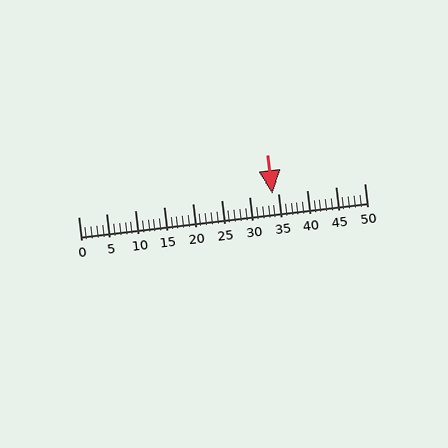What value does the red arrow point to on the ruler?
The red arrow points to approximately 34.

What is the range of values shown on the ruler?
The ruler shows values from 0 to 50.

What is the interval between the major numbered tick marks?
The major tick marks are spaced 5 units apart.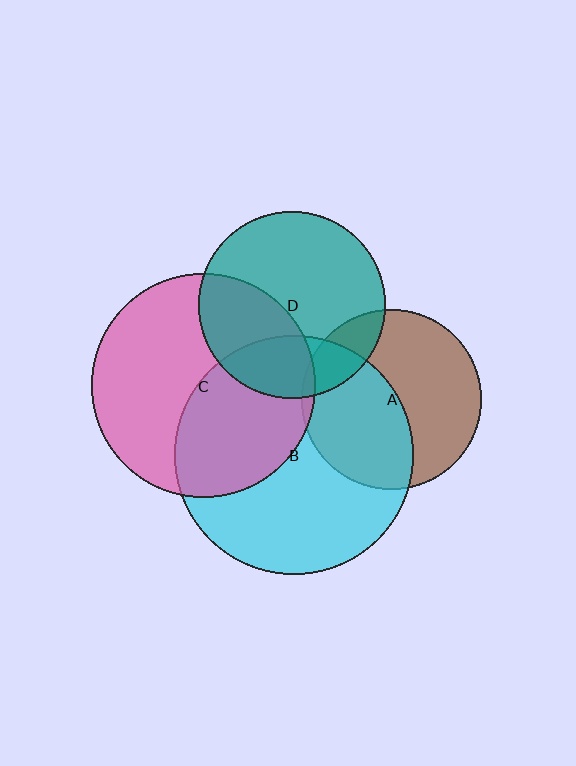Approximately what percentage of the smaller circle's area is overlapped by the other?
Approximately 15%.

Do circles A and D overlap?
Yes.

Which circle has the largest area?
Circle B (cyan).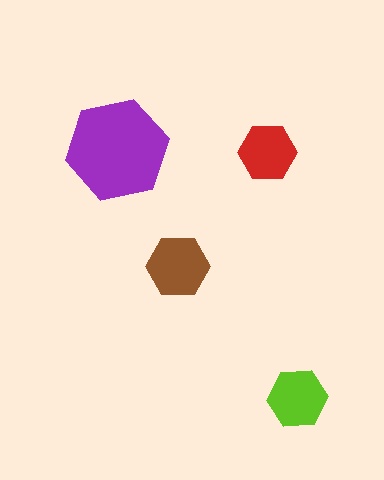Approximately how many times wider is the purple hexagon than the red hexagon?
About 2 times wider.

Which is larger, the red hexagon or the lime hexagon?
The lime one.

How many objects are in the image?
There are 4 objects in the image.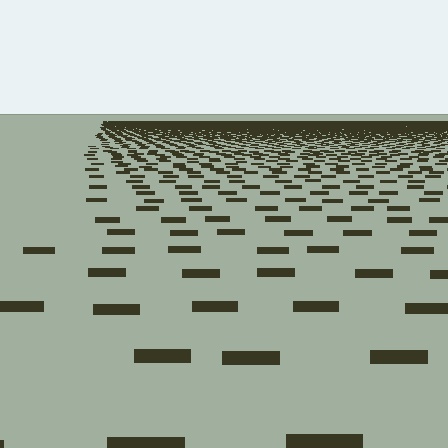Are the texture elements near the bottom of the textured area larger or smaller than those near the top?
Larger. Near the bottom, elements are closer to the viewer and appear at a bigger on-screen size.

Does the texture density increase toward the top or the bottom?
Density increases toward the top.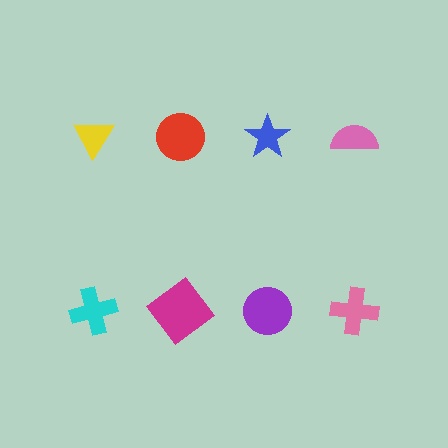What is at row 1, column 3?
A blue star.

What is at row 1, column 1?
A yellow triangle.